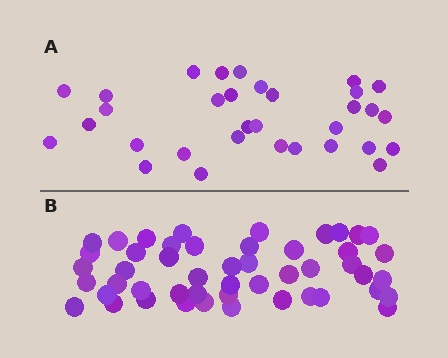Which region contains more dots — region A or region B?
Region B (the bottom region) has more dots.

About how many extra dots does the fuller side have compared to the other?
Region B has approximately 15 more dots than region A.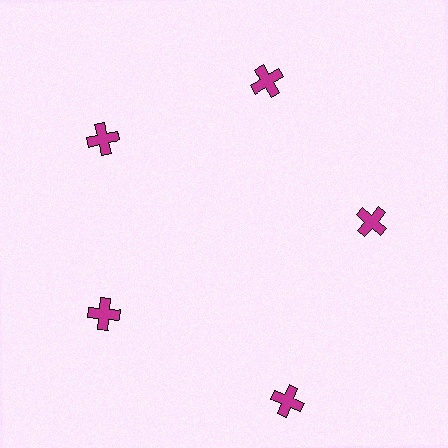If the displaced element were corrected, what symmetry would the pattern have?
It would have 5-fold rotational symmetry — the pattern would map onto itself every 72 degrees.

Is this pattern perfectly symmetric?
No. The 5 magenta crosses are arranged in a ring, but one element near the 5 o'clock position is pushed outward from the center, breaking the 5-fold rotational symmetry.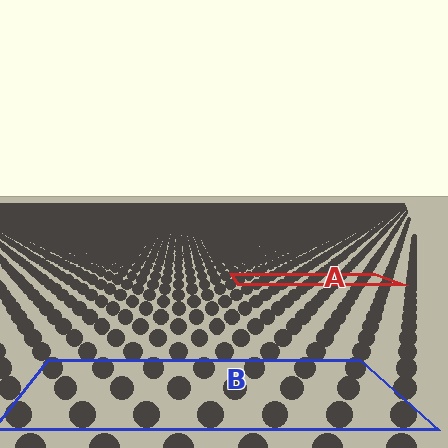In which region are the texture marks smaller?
The texture marks are smaller in region A, because it is farther away.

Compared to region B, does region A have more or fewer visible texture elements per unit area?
Region A has more texture elements per unit area — they are packed more densely because it is farther away.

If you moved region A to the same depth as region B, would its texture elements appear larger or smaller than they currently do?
They would appear larger. At a closer depth, the same texture elements are projected at a bigger on-screen size.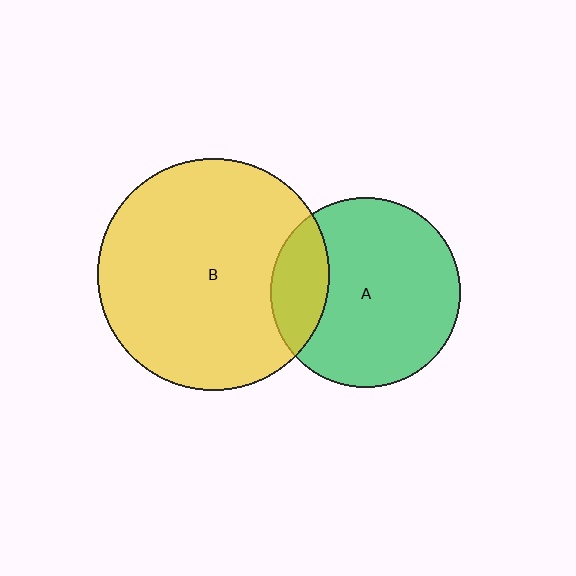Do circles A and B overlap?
Yes.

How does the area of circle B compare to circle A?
Approximately 1.5 times.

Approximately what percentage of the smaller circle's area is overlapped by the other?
Approximately 20%.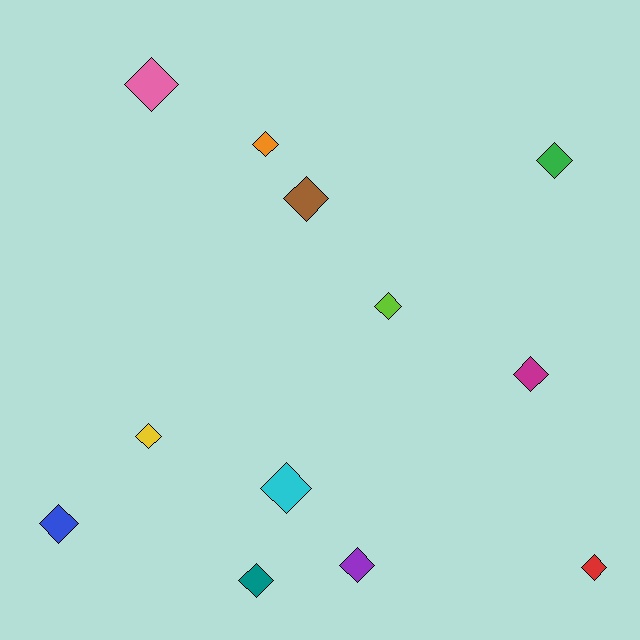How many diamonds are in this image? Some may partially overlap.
There are 12 diamonds.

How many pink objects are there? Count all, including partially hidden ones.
There is 1 pink object.